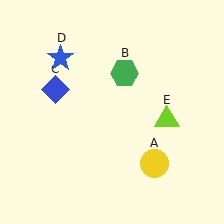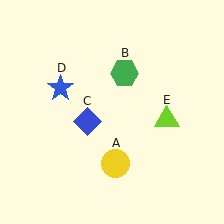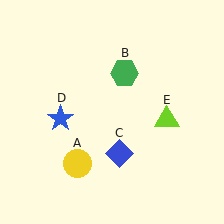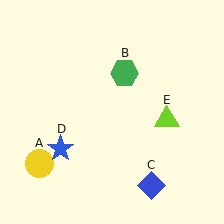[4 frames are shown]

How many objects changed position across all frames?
3 objects changed position: yellow circle (object A), blue diamond (object C), blue star (object D).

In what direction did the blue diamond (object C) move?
The blue diamond (object C) moved down and to the right.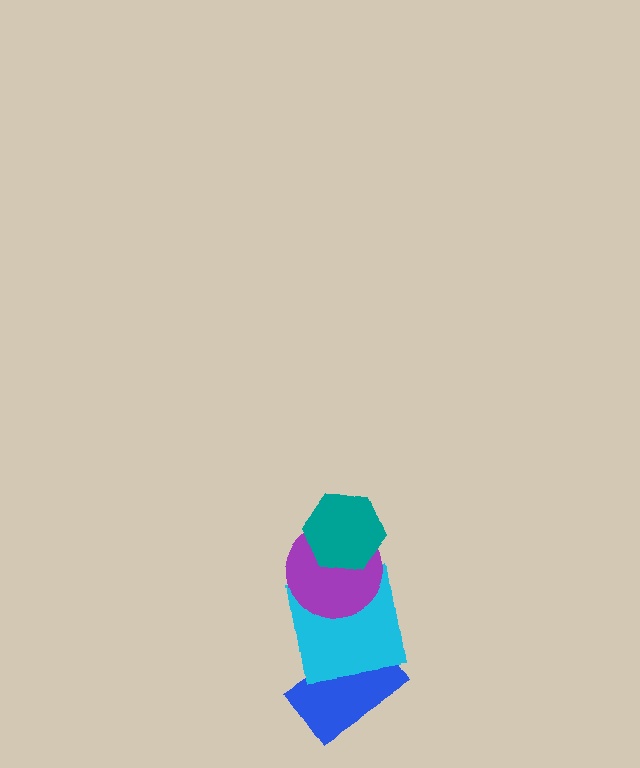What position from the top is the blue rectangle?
The blue rectangle is 4th from the top.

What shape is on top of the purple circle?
The teal hexagon is on top of the purple circle.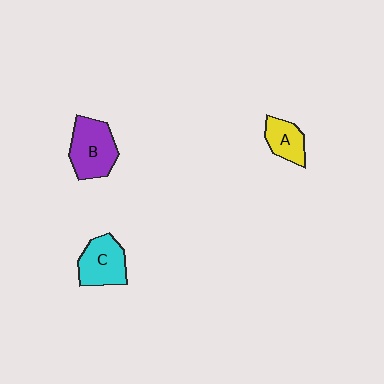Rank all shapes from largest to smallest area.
From largest to smallest: B (purple), C (cyan), A (yellow).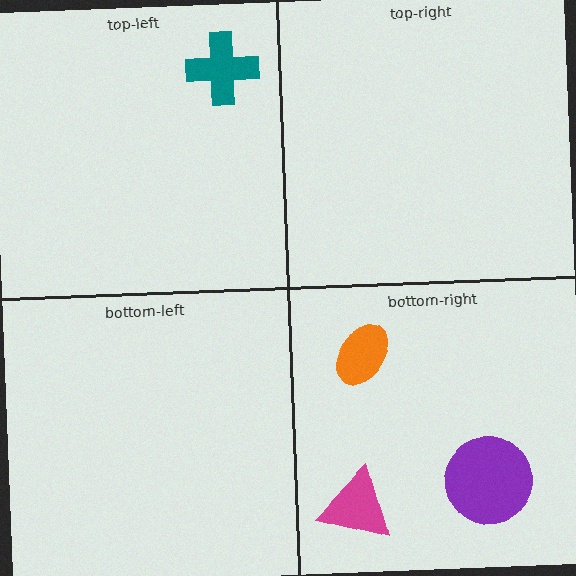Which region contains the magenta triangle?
The bottom-right region.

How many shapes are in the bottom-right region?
3.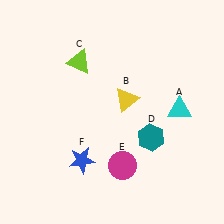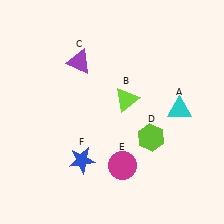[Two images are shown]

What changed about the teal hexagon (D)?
In Image 1, D is teal. In Image 2, it changed to lime.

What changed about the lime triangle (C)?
In Image 1, C is lime. In Image 2, it changed to purple.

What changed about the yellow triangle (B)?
In Image 1, B is yellow. In Image 2, it changed to lime.